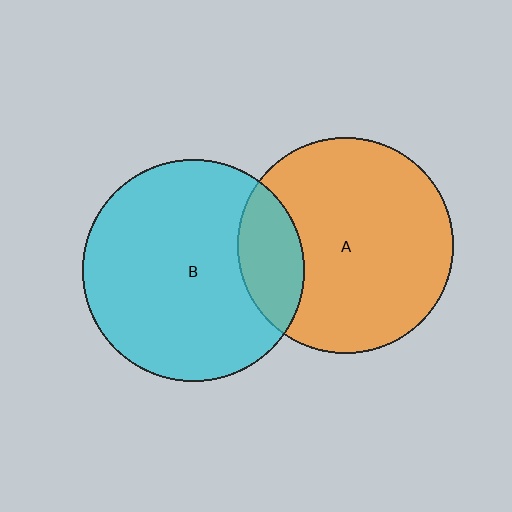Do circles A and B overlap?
Yes.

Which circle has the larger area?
Circle B (cyan).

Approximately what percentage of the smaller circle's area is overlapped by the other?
Approximately 20%.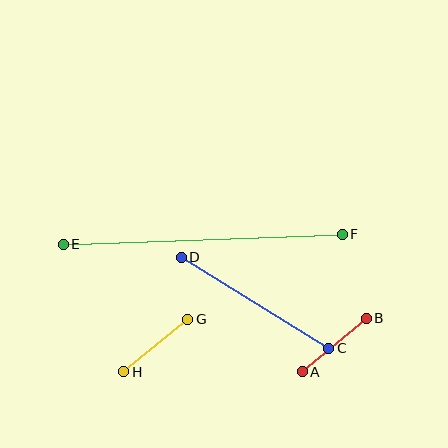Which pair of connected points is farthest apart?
Points E and F are farthest apart.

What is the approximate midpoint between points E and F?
The midpoint is at approximately (203, 239) pixels.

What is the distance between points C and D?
The distance is approximately 173 pixels.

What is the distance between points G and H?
The distance is approximately 83 pixels.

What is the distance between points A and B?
The distance is approximately 84 pixels.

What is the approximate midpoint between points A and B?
The midpoint is at approximately (334, 345) pixels.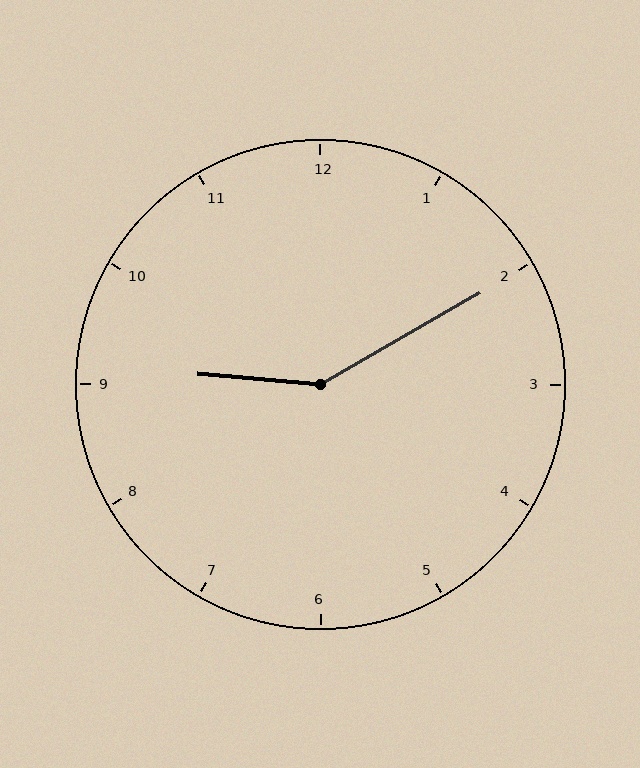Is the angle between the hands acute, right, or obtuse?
It is obtuse.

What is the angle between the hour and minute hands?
Approximately 145 degrees.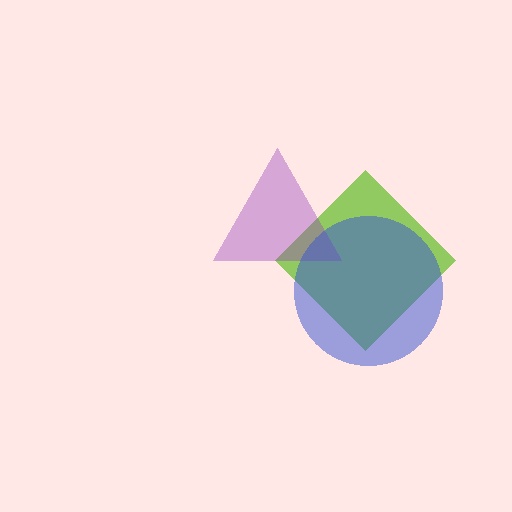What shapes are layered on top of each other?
The layered shapes are: a lime diamond, a purple triangle, a blue circle.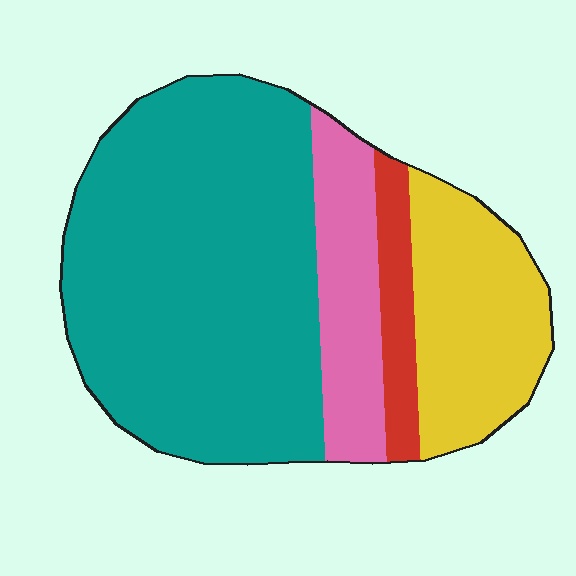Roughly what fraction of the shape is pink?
Pink takes up less than a quarter of the shape.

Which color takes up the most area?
Teal, at roughly 60%.